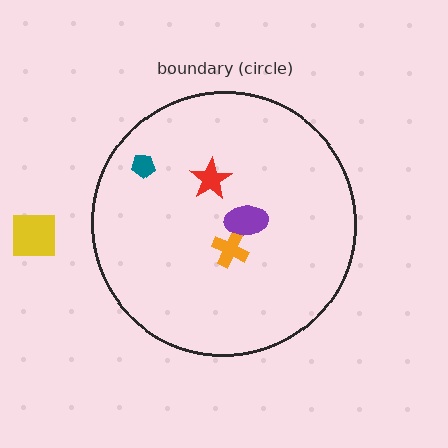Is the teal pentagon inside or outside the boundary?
Inside.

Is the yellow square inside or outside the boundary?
Outside.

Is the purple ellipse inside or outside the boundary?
Inside.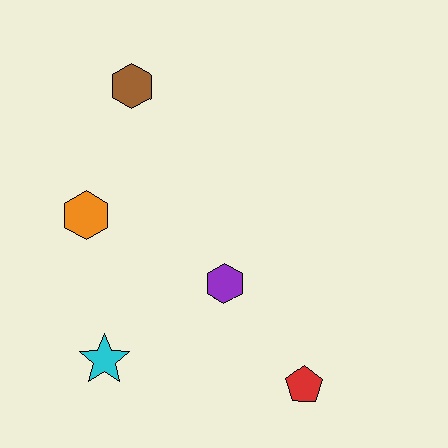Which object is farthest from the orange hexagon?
The red pentagon is farthest from the orange hexagon.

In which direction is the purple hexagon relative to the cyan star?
The purple hexagon is to the right of the cyan star.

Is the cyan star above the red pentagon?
Yes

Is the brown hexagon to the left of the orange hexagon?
No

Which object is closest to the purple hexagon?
The red pentagon is closest to the purple hexagon.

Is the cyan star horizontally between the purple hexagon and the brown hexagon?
No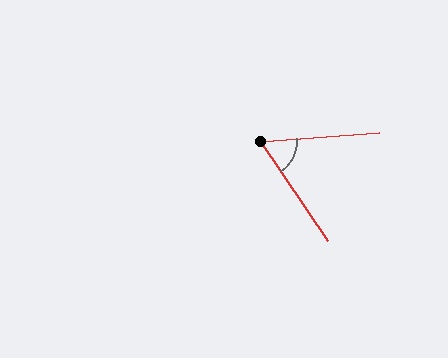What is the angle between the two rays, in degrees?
Approximately 60 degrees.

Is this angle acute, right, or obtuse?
It is acute.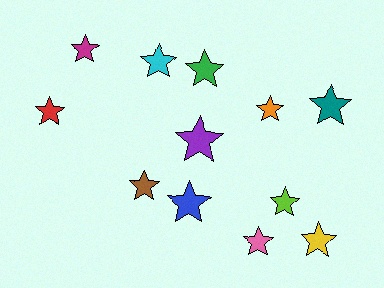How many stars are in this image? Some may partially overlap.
There are 12 stars.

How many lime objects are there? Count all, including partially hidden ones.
There is 1 lime object.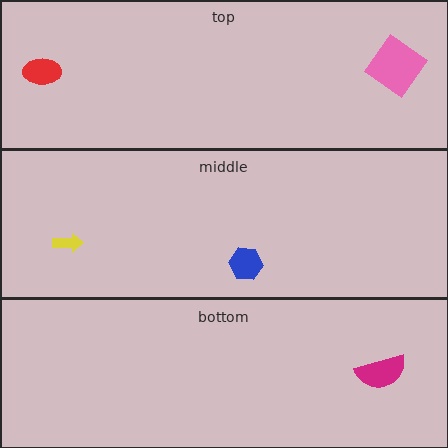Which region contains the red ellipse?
The top region.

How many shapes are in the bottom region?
1.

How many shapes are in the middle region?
2.